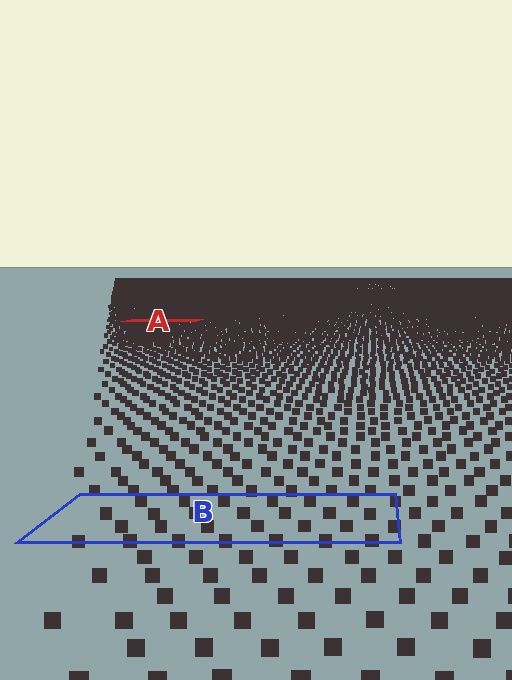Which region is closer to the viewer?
Region B is closer. The texture elements there are larger and more spread out.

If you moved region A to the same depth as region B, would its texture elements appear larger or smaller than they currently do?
They would appear larger. At a closer depth, the same texture elements are projected at a bigger on-screen size.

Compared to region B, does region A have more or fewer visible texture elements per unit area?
Region A has more texture elements per unit area — they are packed more densely because it is farther away.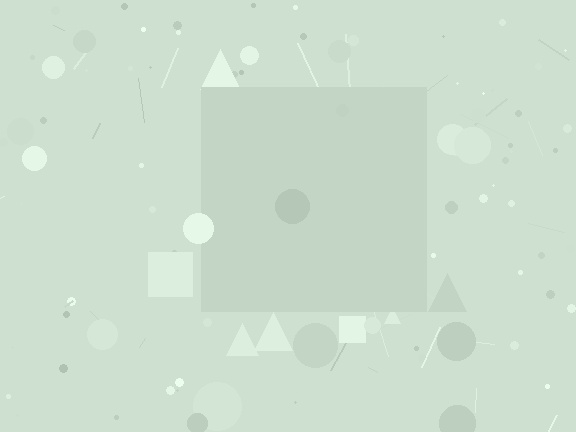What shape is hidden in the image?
A square is hidden in the image.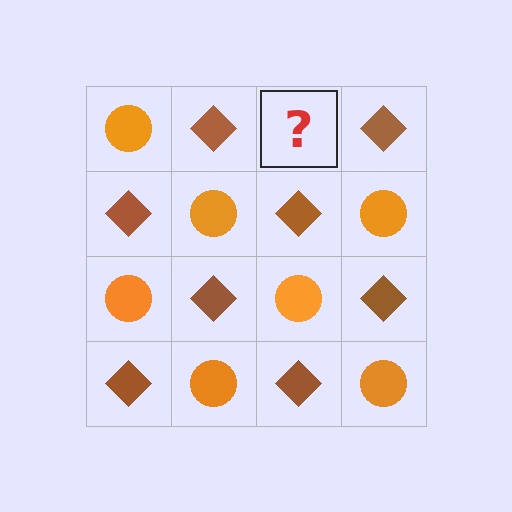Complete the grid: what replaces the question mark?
The question mark should be replaced with an orange circle.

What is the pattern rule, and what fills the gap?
The rule is that it alternates orange circle and brown diamond in a checkerboard pattern. The gap should be filled with an orange circle.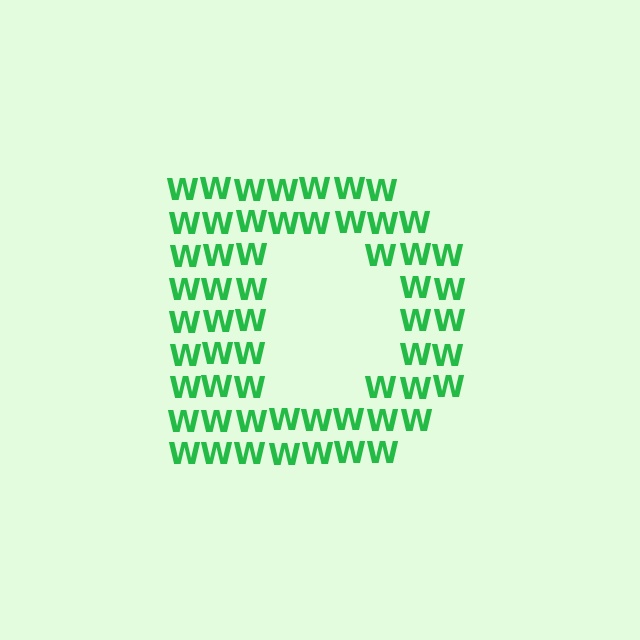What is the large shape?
The large shape is the letter D.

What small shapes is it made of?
It is made of small letter W's.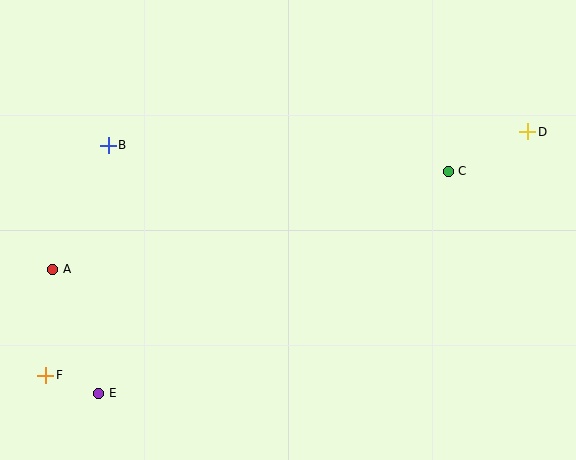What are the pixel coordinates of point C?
Point C is at (448, 172).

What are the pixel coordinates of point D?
Point D is at (528, 132).